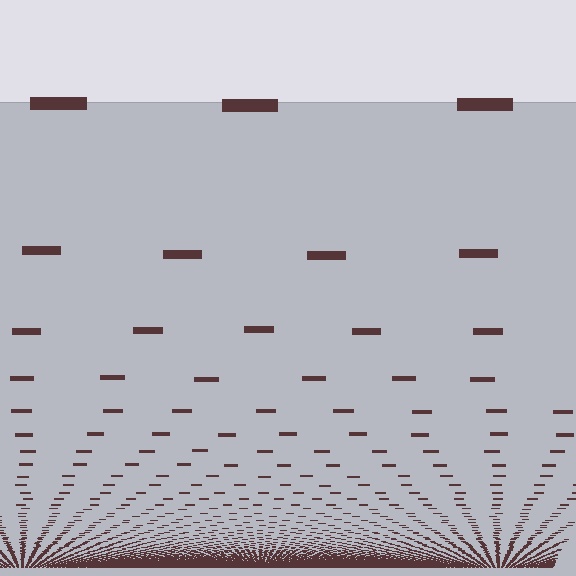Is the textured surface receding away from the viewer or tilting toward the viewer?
The surface appears to tilt toward the viewer. Texture elements get larger and sparser toward the top.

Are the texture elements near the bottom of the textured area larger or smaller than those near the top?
Smaller. The gradient is inverted — elements near the bottom are smaller and denser.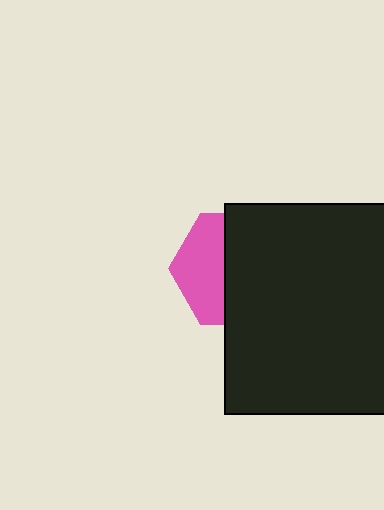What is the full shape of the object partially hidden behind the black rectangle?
The partially hidden object is a pink hexagon.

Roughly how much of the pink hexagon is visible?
A small part of it is visible (roughly 41%).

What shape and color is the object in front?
The object in front is a black rectangle.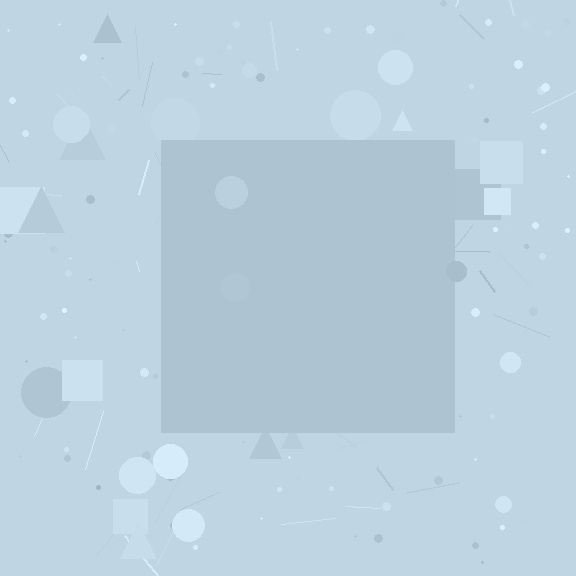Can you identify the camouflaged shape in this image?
The camouflaged shape is a square.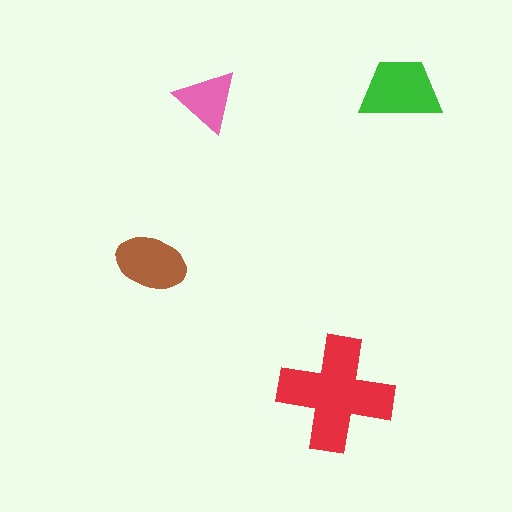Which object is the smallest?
The pink triangle.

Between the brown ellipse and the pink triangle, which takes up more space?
The brown ellipse.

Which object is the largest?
The red cross.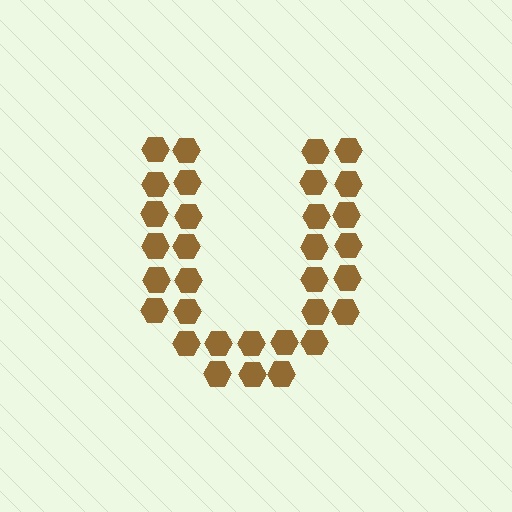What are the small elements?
The small elements are hexagons.